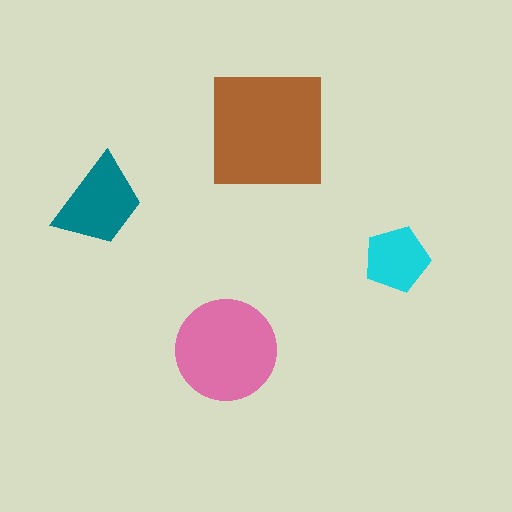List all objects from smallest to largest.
The cyan pentagon, the teal trapezoid, the pink circle, the brown square.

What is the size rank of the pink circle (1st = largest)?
2nd.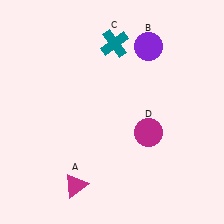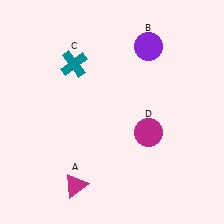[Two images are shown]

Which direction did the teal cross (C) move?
The teal cross (C) moved left.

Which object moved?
The teal cross (C) moved left.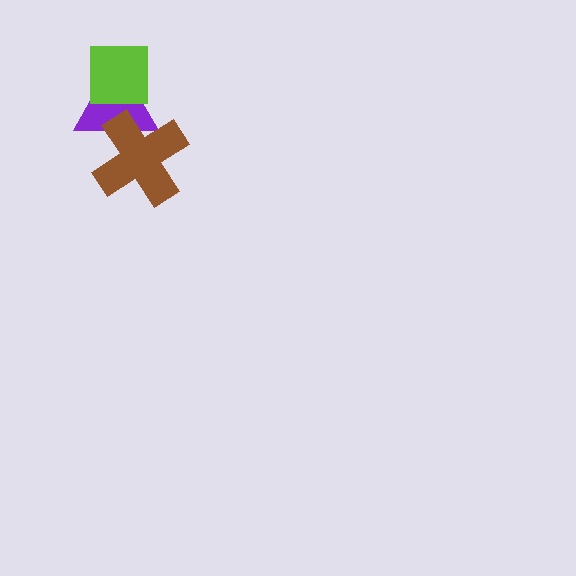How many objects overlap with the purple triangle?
2 objects overlap with the purple triangle.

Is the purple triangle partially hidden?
Yes, it is partially covered by another shape.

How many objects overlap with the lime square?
1 object overlaps with the lime square.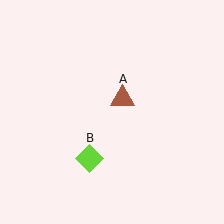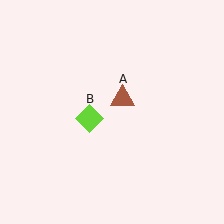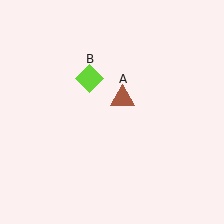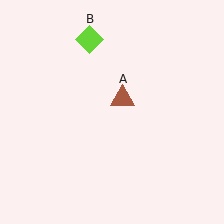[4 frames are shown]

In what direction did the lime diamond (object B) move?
The lime diamond (object B) moved up.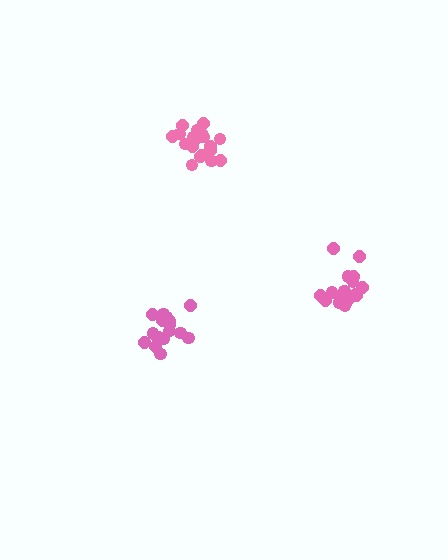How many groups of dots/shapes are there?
There are 3 groups.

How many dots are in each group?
Group 1: 17 dots, Group 2: 19 dots, Group 3: 17 dots (53 total).